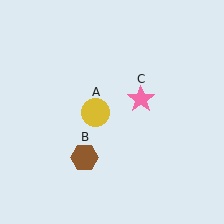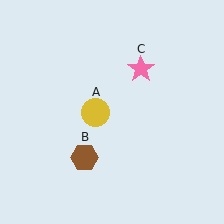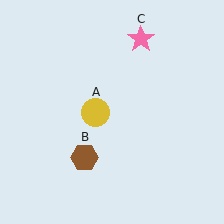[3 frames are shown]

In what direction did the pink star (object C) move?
The pink star (object C) moved up.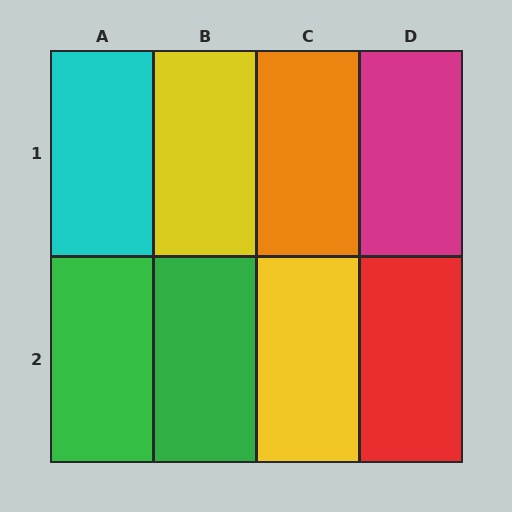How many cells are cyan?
1 cell is cyan.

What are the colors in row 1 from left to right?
Cyan, yellow, orange, magenta.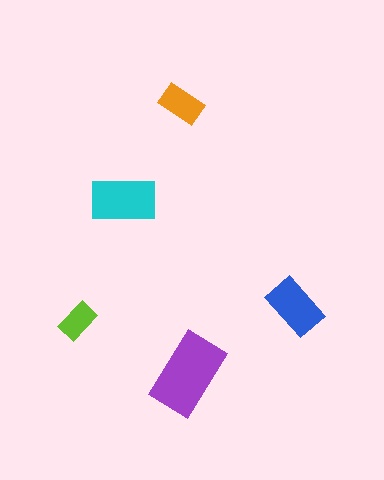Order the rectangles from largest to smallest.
the purple one, the cyan one, the blue one, the orange one, the lime one.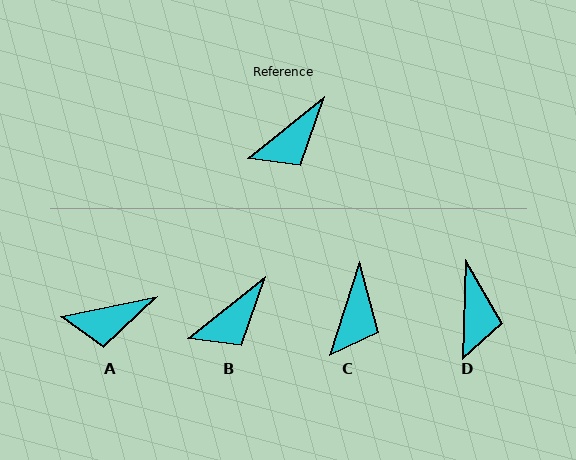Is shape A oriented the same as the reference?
No, it is off by about 27 degrees.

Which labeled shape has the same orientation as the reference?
B.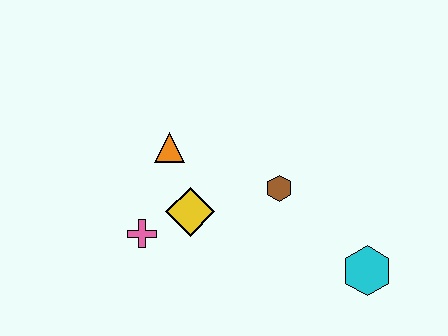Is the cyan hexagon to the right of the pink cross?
Yes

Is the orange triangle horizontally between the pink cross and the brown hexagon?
Yes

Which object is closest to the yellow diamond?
The pink cross is closest to the yellow diamond.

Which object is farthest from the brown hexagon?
The pink cross is farthest from the brown hexagon.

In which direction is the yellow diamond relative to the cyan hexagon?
The yellow diamond is to the left of the cyan hexagon.